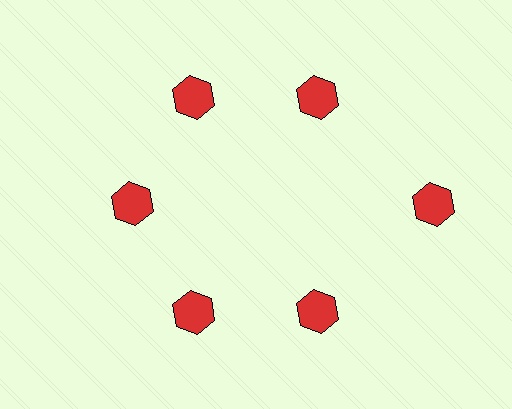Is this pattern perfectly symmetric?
No. The 6 red hexagons are arranged in a ring, but one element near the 3 o'clock position is pushed outward from the center, breaking the 6-fold rotational symmetry.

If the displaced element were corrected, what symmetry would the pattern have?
It would have 6-fold rotational symmetry — the pattern would map onto itself every 60 degrees.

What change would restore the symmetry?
The symmetry would be restored by moving it inward, back onto the ring so that all 6 hexagons sit at equal angles and equal distance from the center.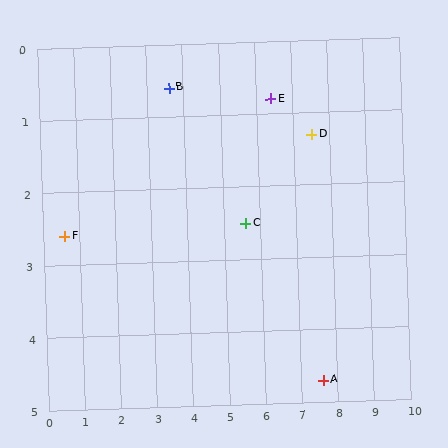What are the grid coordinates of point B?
Point B is at approximately (3.6, 0.6).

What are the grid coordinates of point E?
Point E is at approximately (6.4, 0.8).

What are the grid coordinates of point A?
Point A is at approximately (7.6, 4.7).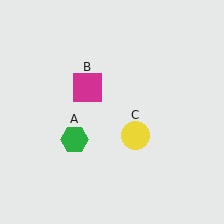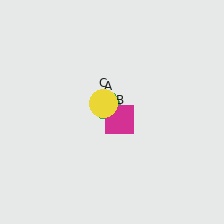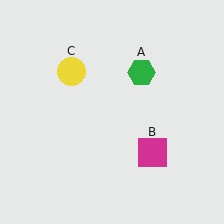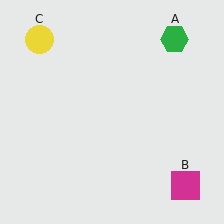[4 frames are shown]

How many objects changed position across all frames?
3 objects changed position: green hexagon (object A), magenta square (object B), yellow circle (object C).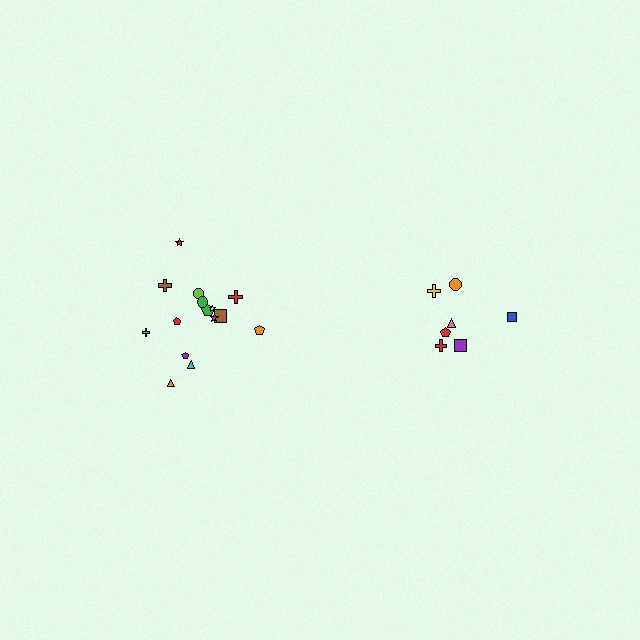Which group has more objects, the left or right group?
The left group.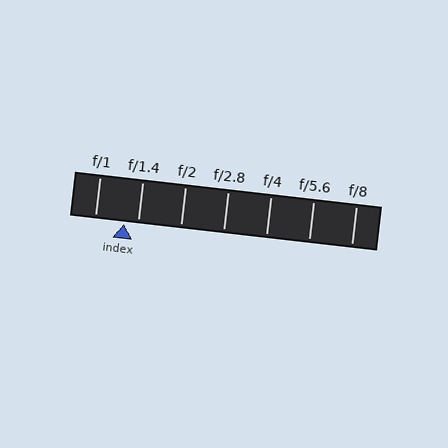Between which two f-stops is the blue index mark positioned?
The index mark is between f/1 and f/1.4.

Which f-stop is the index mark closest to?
The index mark is closest to f/1.4.